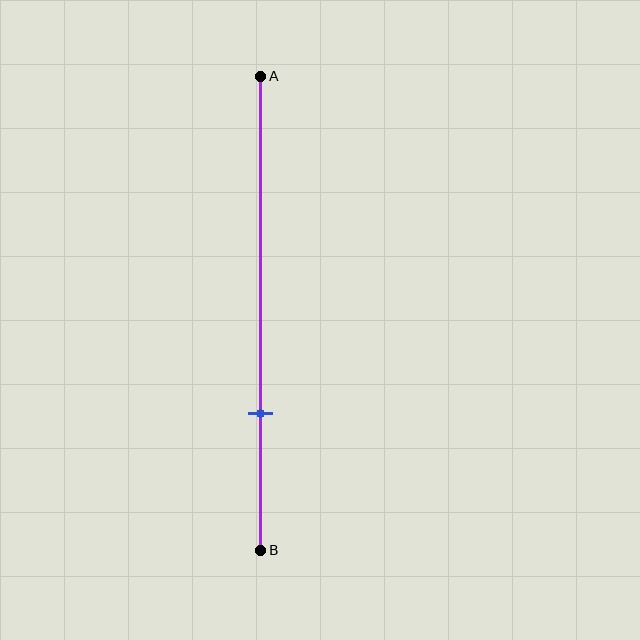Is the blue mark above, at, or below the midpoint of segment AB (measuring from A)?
The blue mark is below the midpoint of segment AB.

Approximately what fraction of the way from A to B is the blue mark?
The blue mark is approximately 70% of the way from A to B.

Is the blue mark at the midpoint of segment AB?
No, the mark is at about 70% from A, not at the 50% midpoint.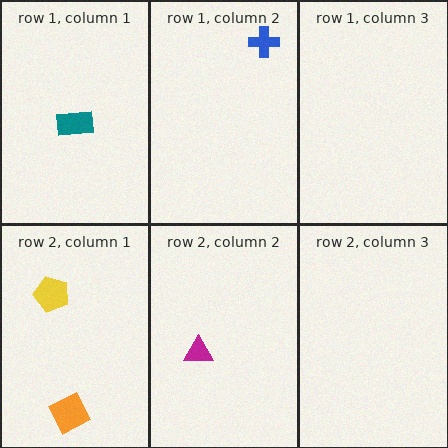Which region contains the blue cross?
The row 1, column 2 region.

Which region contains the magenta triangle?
The row 2, column 2 region.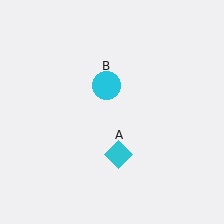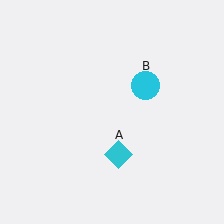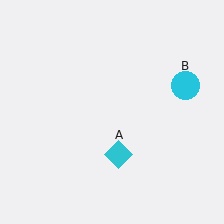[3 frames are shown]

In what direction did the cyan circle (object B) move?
The cyan circle (object B) moved right.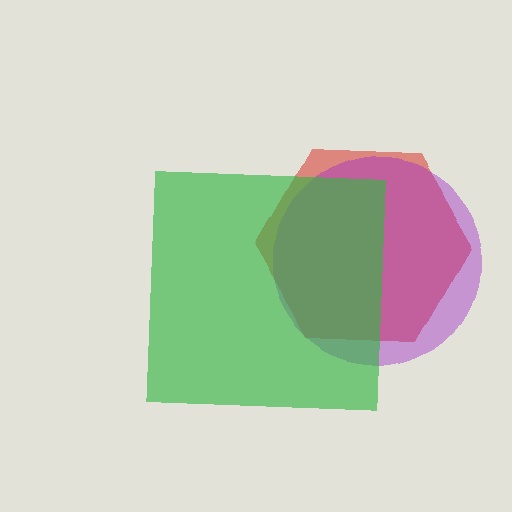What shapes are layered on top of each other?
The layered shapes are: a red hexagon, a purple circle, a green square.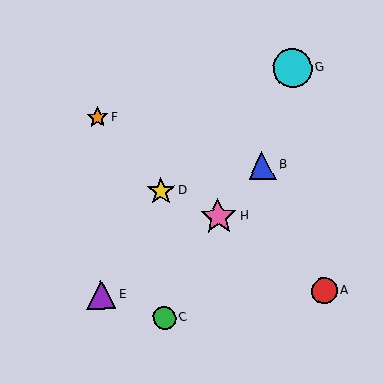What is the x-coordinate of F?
Object F is at x≈97.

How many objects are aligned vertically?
2 objects (C, D) are aligned vertically.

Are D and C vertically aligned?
Yes, both are at x≈161.